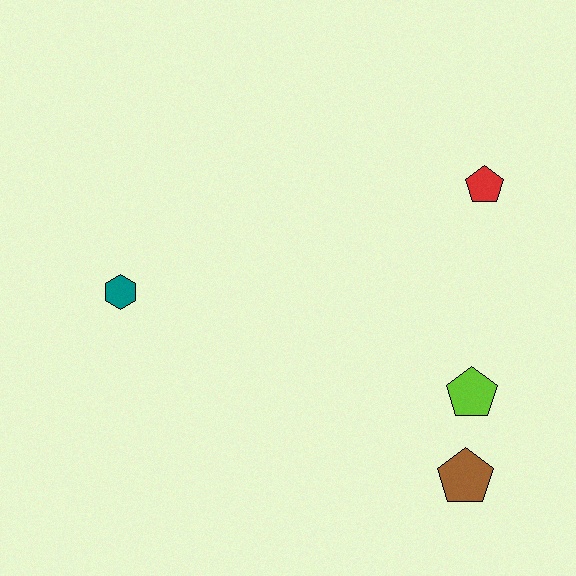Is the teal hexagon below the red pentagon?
Yes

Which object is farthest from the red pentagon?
The teal hexagon is farthest from the red pentagon.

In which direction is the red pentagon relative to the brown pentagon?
The red pentagon is above the brown pentagon.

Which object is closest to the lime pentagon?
The brown pentagon is closest to the lime pentagon.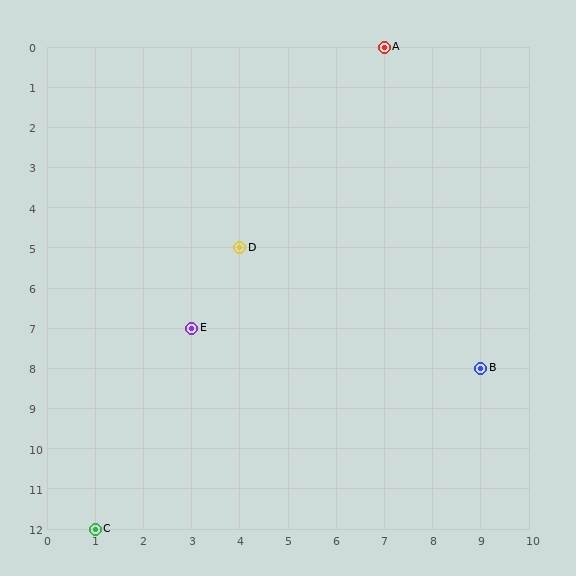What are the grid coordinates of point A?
Point A is at grid coordinates (7, 0).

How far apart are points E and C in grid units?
Points E and C are 2 columns and 5 rows apart (about 5.4 grid units diagonally).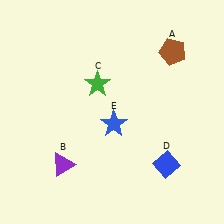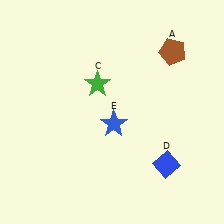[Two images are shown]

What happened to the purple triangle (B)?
The purple triangle (B) was removed in Image 2. It was in the bottom-left area of Image 1.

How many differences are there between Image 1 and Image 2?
There is 1 difference between the two images.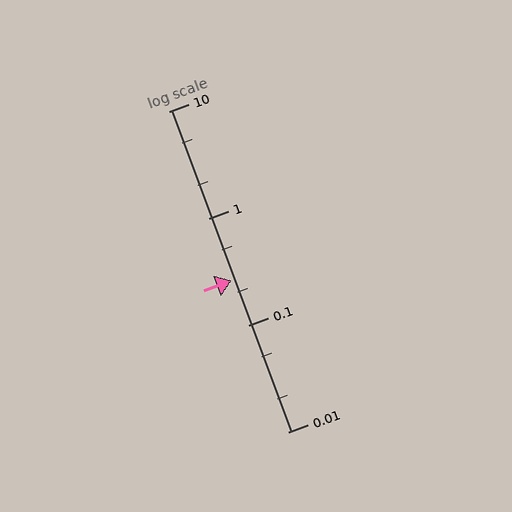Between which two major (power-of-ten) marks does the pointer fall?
The pointer is between 0.1 and 1.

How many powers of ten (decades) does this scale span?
The scale spans 3 decades, from 0.01 to 10.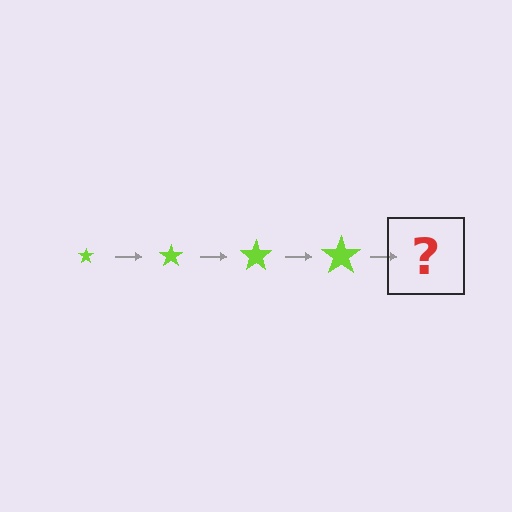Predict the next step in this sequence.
The next step is a lime star, larger than the previous one.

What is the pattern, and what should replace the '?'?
The pattern is that the star gets progressively larger each step. The '?' should be a lime star, larger than the previous one.